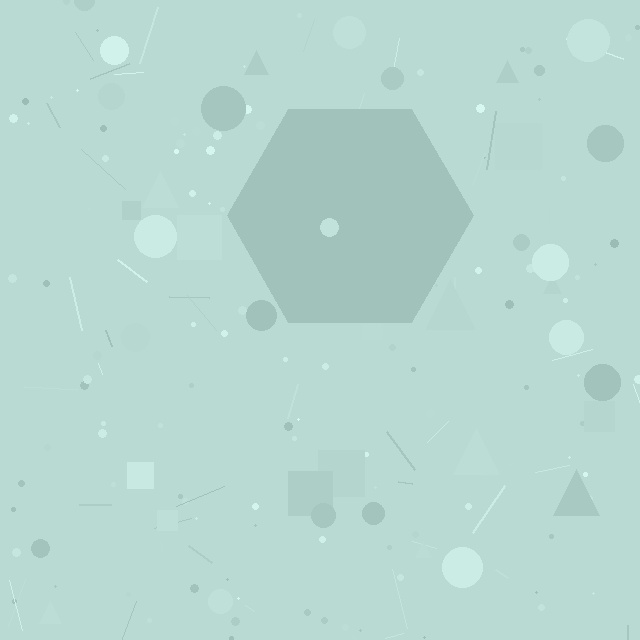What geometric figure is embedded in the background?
A hexagon is embedded in the background.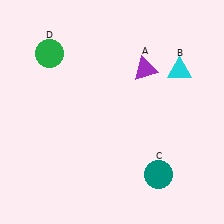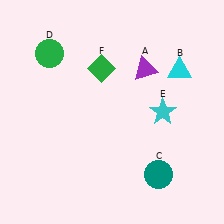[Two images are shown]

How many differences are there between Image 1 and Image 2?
There are 2 differences between the two images.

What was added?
A cyan star (E), a green diamond (F) were added in Image 2.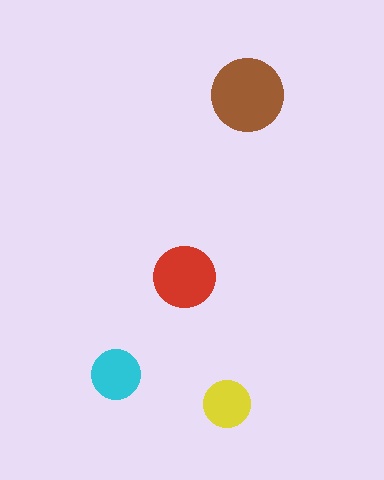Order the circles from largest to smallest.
the brown one, the red one, the cyan one, the yellow one.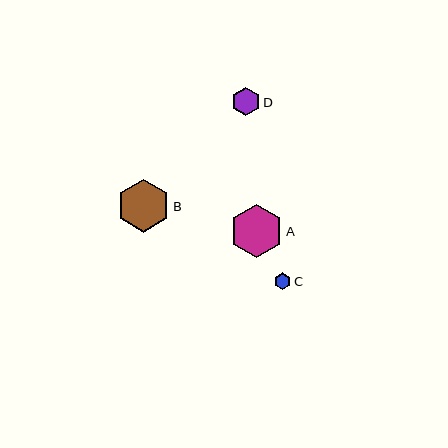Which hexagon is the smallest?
Hexagon C is the smallest with a size of approximately 17 pixels.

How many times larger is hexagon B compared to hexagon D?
Hexagon B is approximately 1.8 times the size of hexagon D.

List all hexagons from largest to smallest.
From largest to smallest: A, B, D, C.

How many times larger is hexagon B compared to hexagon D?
Hexagon B is approximately 1.8 times the size of hexagon D.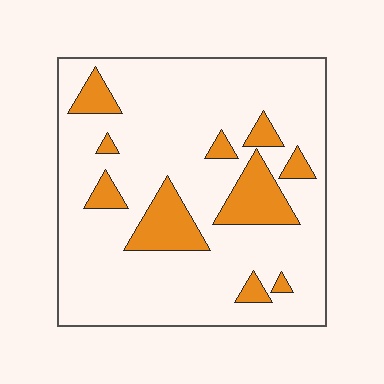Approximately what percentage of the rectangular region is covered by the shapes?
Approximately 15%.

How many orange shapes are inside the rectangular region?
10.